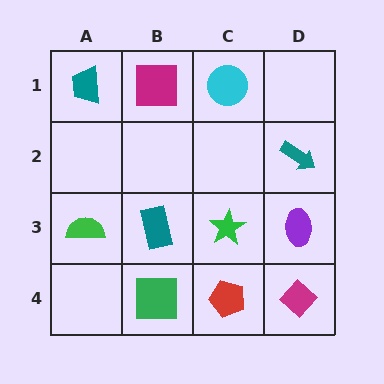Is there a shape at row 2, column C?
No, that cell is empty.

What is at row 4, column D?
A magenta diamond.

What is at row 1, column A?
A teal trapezoid.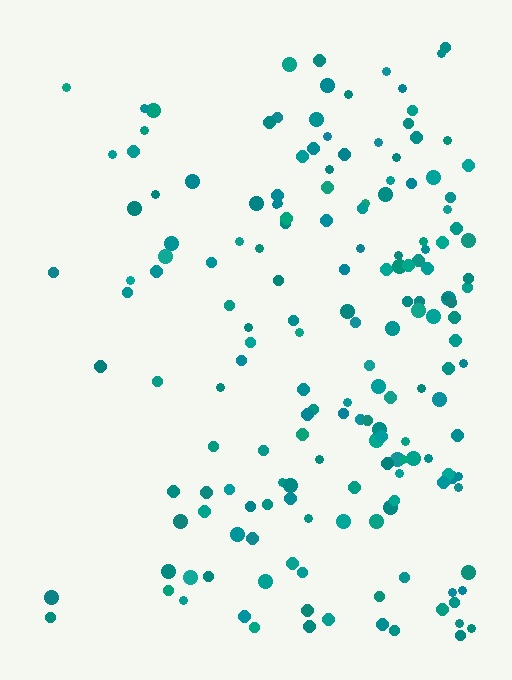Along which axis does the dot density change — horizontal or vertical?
Horizontal.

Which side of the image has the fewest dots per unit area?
The left.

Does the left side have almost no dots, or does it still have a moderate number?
Still a moderate number, just noticeably fewer than the right.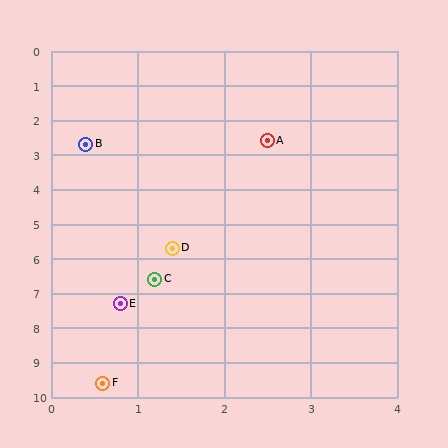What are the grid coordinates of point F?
Point F is at approximately (0.6, 9.6).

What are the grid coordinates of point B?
Point B is at approximately (0.4, 2.7).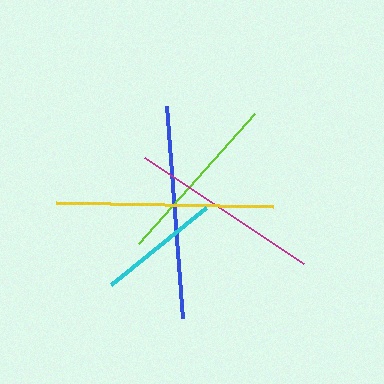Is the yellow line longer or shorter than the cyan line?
The yellow line is longer than the cyan line.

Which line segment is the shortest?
The cyan line is the shortest at approximately 122 pixels.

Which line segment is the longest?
The yellow line is the longest at approximately 217 pixels.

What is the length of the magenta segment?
The magenta segment is approximately 191 pixels long.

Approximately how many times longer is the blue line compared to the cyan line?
The blue line is approximately 1.7 times the length of the cyan line.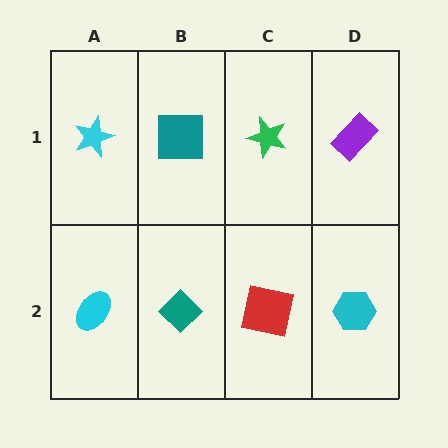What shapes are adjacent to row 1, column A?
A cyan ellipse (row 2, column A), a teal square (row 1, column B).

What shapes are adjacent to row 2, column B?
A teal square (row 1, column B), a cyan ellipse (row 2, column A), a red square (row 2, column C).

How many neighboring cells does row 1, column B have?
3.